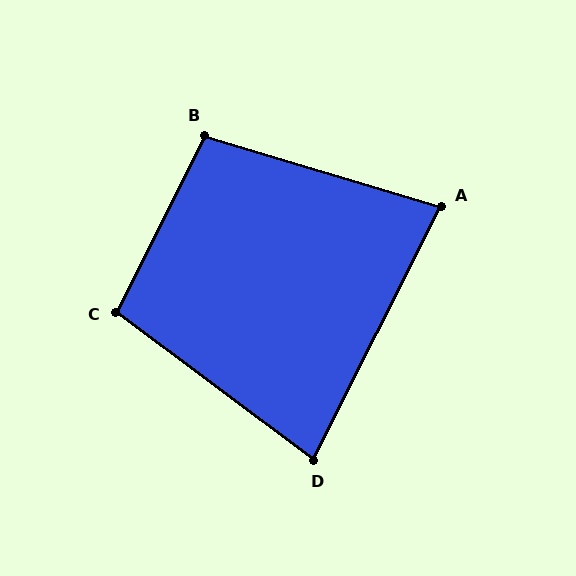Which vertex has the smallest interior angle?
A, at approximately 80 degrees.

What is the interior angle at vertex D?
Approximately 80 degrees (acute).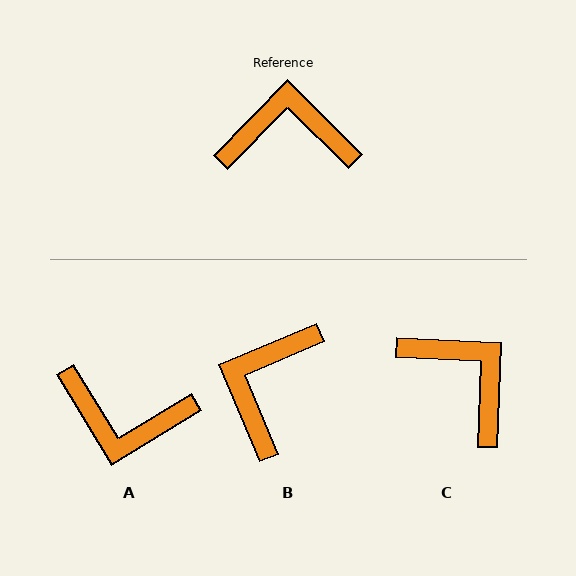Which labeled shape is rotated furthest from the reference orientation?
A, about 166 degrees away.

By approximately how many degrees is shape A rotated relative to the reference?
Approximately 166 degrees counter-clockwise.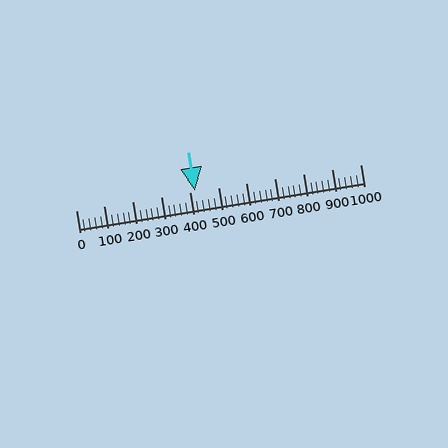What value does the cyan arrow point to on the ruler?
The cyan arrow points to approximately 420.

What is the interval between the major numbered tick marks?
The major tick marks are spaced 100 units apart.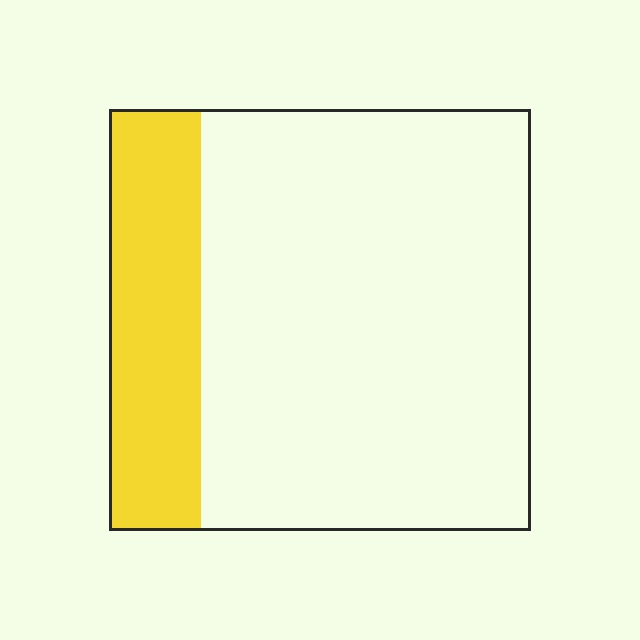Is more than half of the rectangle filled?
No.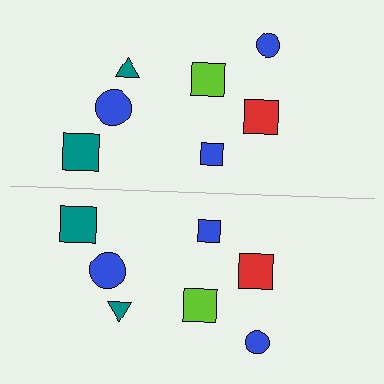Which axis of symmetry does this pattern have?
The pattern has a horizontal axis of symmetry running through the center of the image.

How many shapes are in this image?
There are 14 shapes in this image.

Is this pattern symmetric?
Yes, this pattern has bilateral (reflection) symmetry.